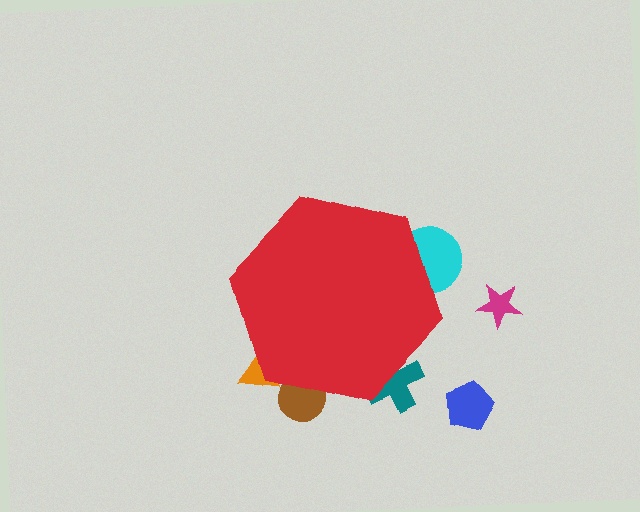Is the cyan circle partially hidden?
Yes, the cyan circle is partially hidden behind the red hexagon.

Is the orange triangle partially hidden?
Yes, the orange triangle is partially hidden behind the red hexagon.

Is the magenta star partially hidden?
No, the magenta star is fully visible.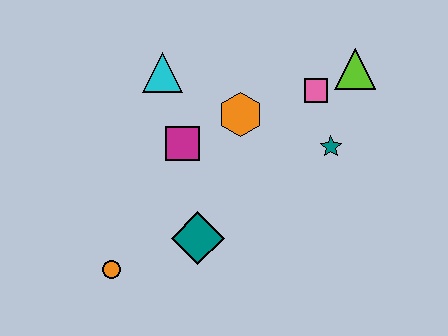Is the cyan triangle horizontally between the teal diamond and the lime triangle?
No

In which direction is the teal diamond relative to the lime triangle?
The teal diamond is below the lime triangle.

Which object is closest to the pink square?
The lime triangle is closest to the pink square.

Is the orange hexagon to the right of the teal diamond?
Yes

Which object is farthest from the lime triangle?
The orange circle is farthest from the lime triangle.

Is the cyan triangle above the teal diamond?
Yes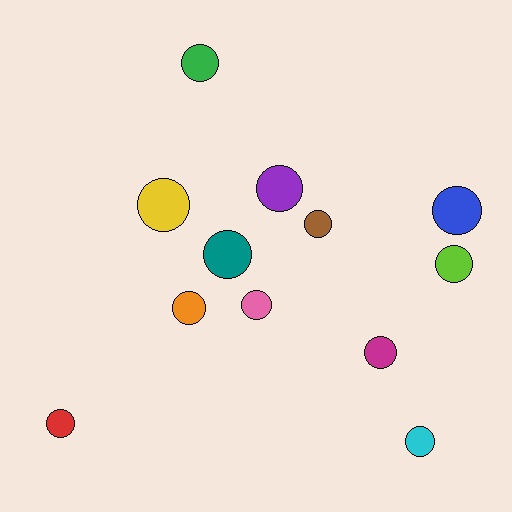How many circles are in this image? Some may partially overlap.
There are 12 circles.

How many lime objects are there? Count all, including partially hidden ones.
There is 1 lime object.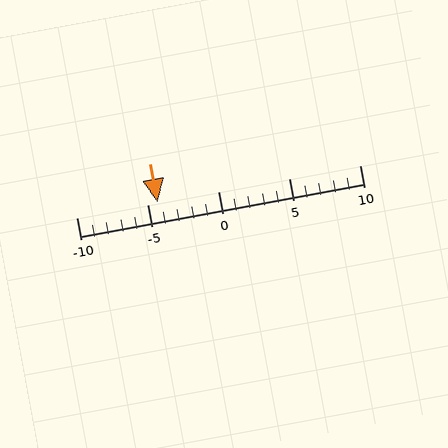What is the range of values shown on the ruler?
The ruler shows values from -10 to 10.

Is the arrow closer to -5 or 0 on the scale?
The arrow is closer to -5.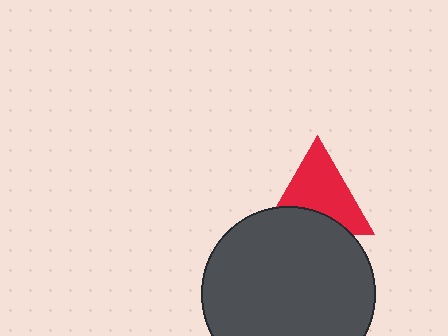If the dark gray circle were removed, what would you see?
You would see the complete red triangle.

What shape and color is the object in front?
The object in front is a dark gray circle.